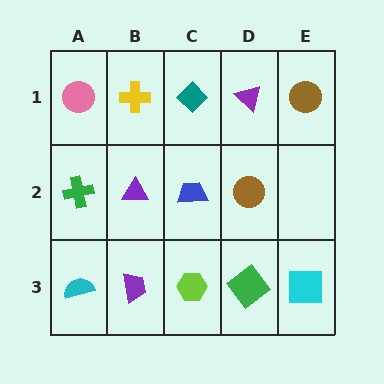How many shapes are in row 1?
5 shapes.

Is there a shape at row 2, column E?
No, that cell is empty.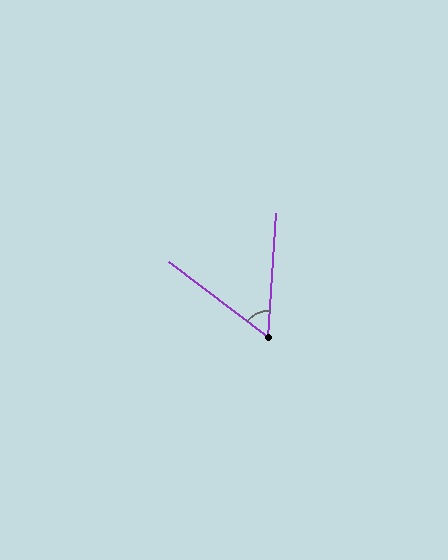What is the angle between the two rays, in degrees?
Approximately 57 degrees.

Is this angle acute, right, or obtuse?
It is acute.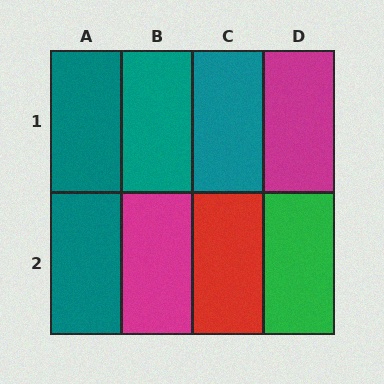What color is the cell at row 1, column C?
Teal.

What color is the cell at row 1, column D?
Magenta.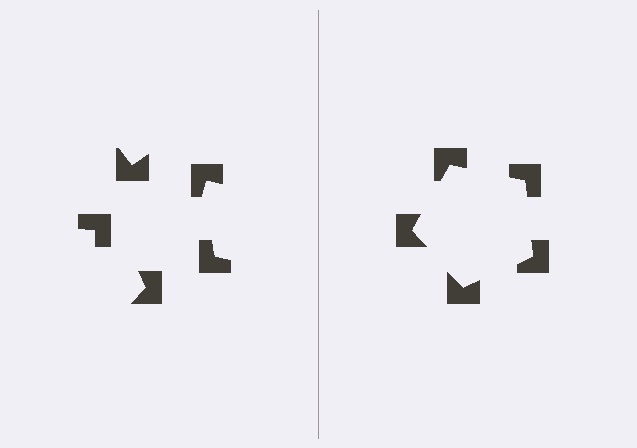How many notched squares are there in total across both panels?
10 — 5 on each side.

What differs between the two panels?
The notched squares are positioned identically on both sides; only the wedge orientations differ. On the right they align to a pentagon; on the left they are misaligned.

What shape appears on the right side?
An illusory pentagon.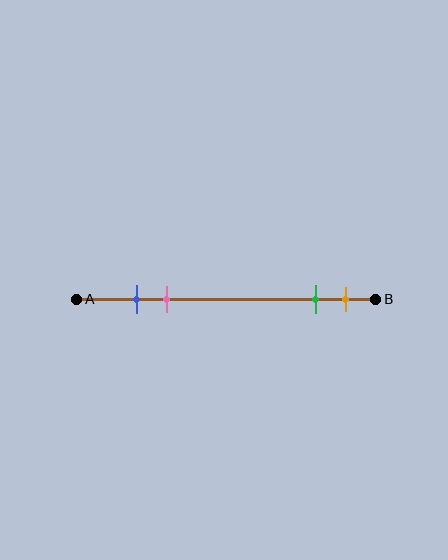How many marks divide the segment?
There are 4 marks dividing the segment.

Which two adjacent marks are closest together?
The blue and pink marks are the closest adjacent pair.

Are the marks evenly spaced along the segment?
No, the marks are not evenly spaced.